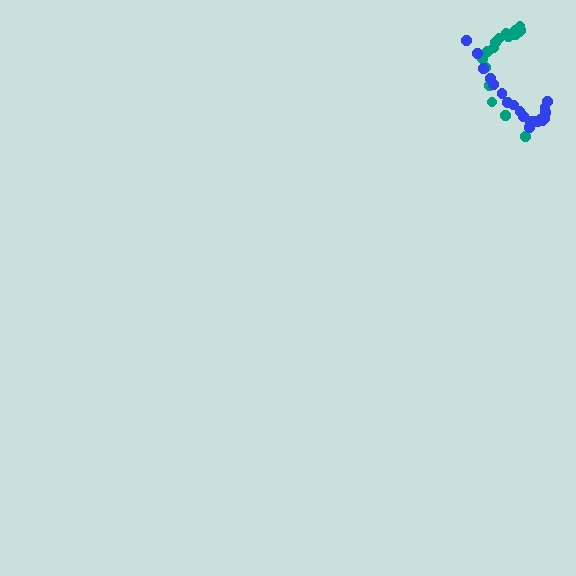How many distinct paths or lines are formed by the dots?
There are 2 distinct paths.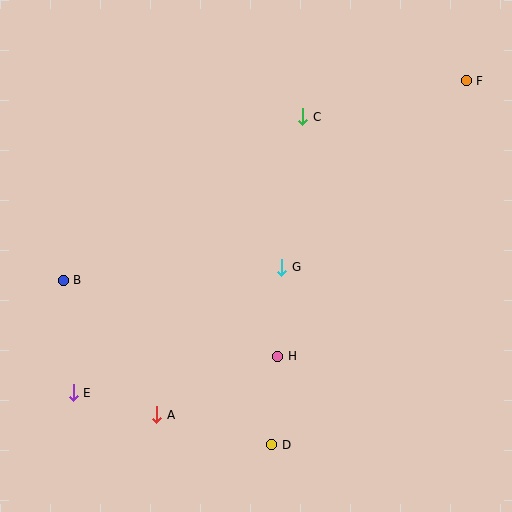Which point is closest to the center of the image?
Point G at (282, 267) is closest to the center.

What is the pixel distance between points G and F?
The distance between G and F is 262 pixels.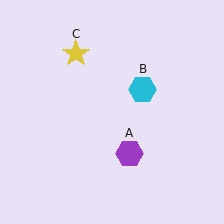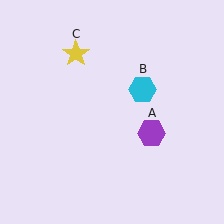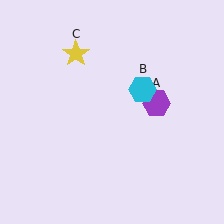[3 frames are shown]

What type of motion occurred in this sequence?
The purple hexagon (object A) rotated counterclockwise around the center of the scene.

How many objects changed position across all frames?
1 object changed position: purple hexagon (object A).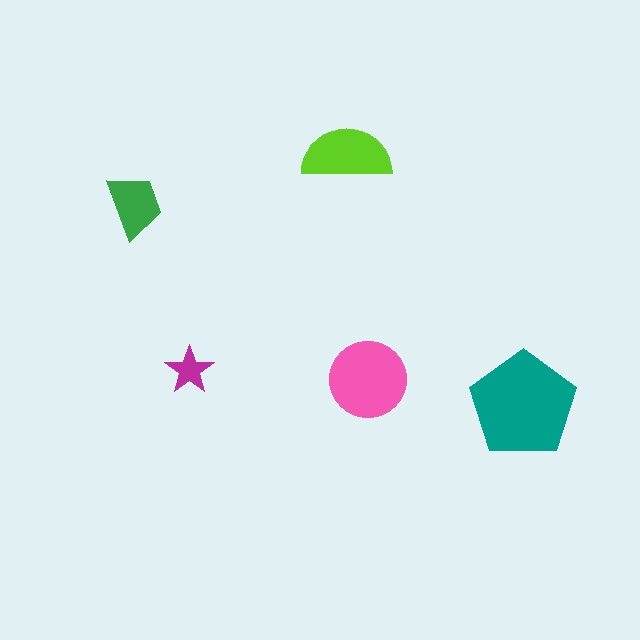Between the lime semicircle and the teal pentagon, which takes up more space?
The teal pentagon.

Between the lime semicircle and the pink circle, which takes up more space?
The pink circle.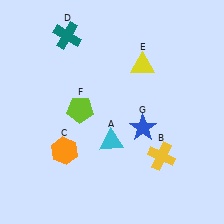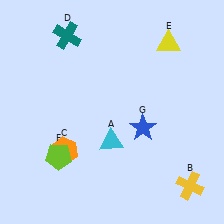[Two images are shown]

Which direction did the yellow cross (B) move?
The yellow cross (B) moved down.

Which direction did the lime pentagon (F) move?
The lime pentagon (F) moved down.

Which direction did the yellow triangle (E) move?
The yellow triangle (E) moved right.